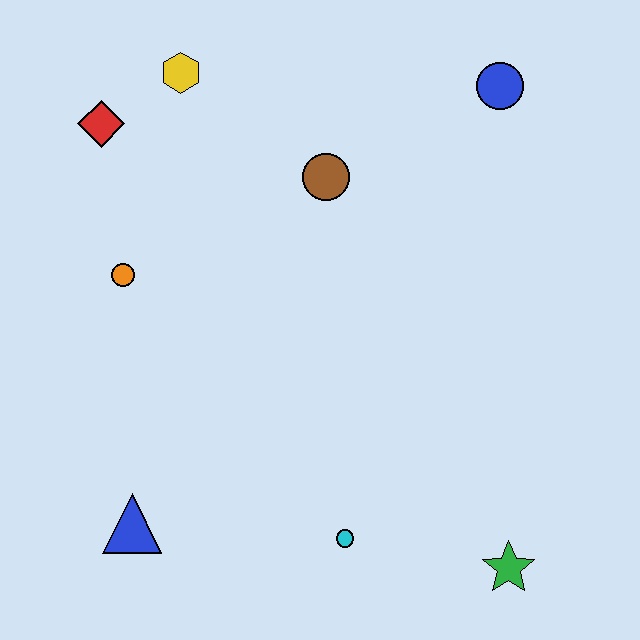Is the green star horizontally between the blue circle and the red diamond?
No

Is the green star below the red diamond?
Yes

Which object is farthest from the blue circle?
The blue triangle is farthest from the blue circle.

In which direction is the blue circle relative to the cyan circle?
The blue circle is above the cyan circle.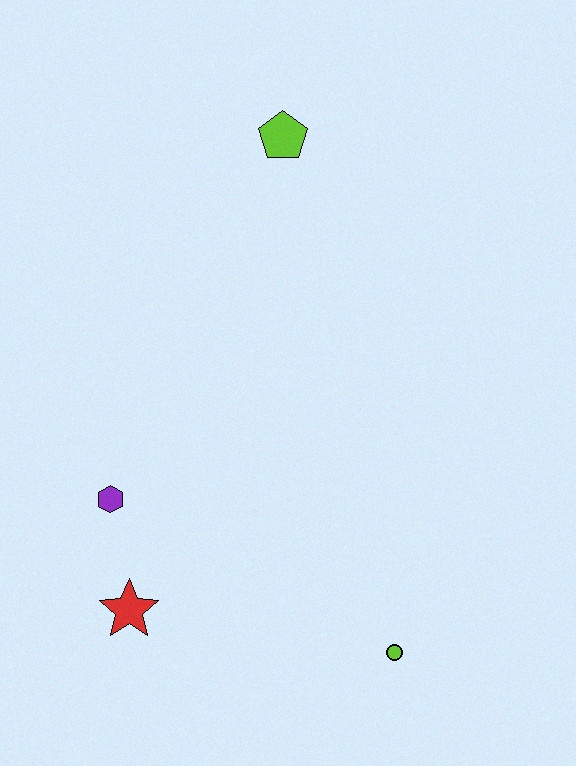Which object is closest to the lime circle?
The red star is closest to the lime circle.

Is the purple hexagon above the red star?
Yes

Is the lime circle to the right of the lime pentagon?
Yes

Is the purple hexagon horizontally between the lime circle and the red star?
No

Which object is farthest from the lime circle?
The lime pentagon is farthest from the lime circle.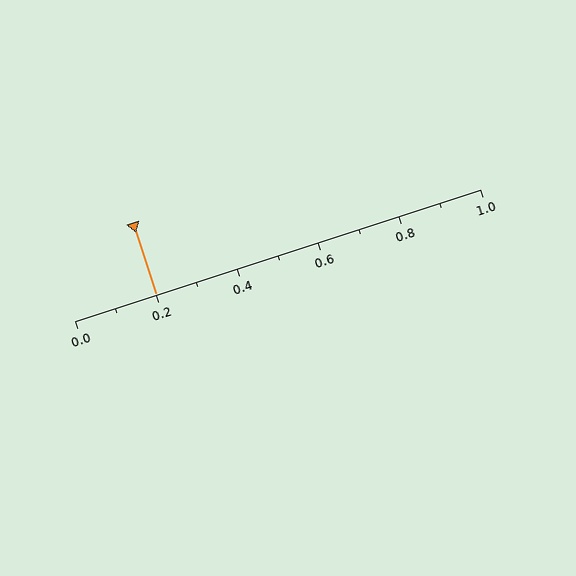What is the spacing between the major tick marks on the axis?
The major ticks are spaced 0.2 apart.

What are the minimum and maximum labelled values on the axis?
The axis runs from 0.0 to 1.0.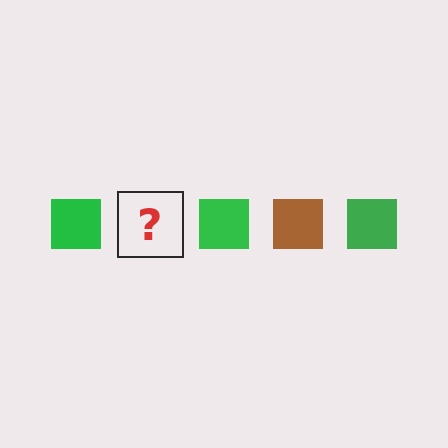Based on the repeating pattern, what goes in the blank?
The blank should be a brown square.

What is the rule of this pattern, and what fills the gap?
The rule is that the pattern cycles through green, brown squares. The gap should be filled with a brown square.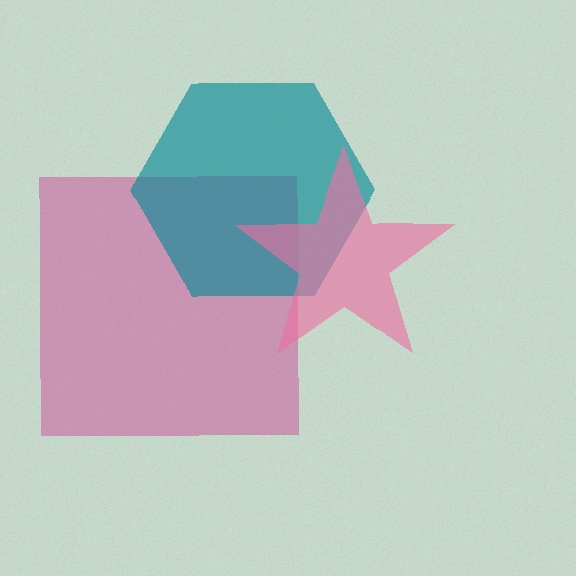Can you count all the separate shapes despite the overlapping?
Yes, there are 3 separate shapes.